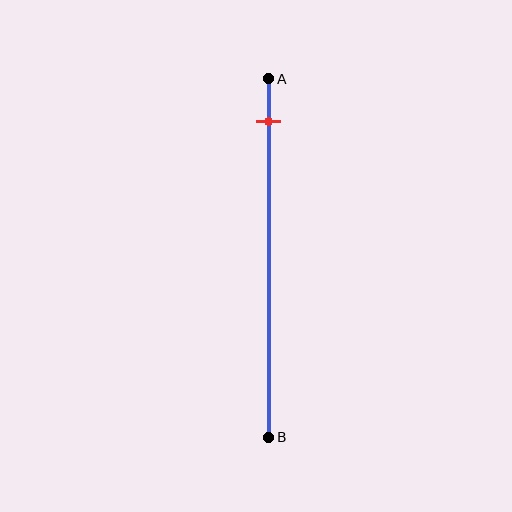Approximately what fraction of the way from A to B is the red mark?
The red mark is approximately 10% of the way from A to B.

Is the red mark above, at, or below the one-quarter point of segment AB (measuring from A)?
The red mark is above the one-quarter point of segment AB.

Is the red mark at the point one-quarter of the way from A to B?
No, the mark is at about 10% from A, not at the 25% one-quarter point.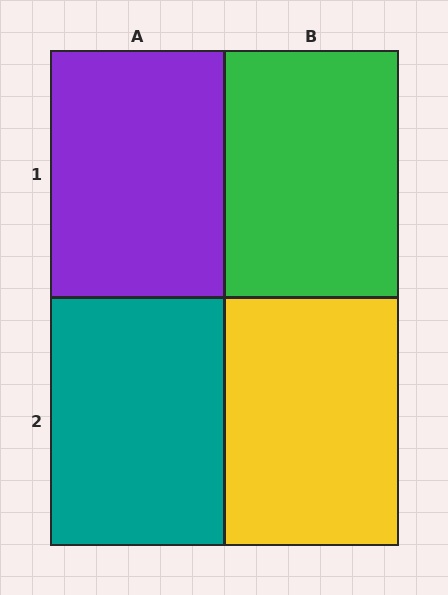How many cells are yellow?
1 cell is yellow.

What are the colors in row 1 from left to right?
Purple, green.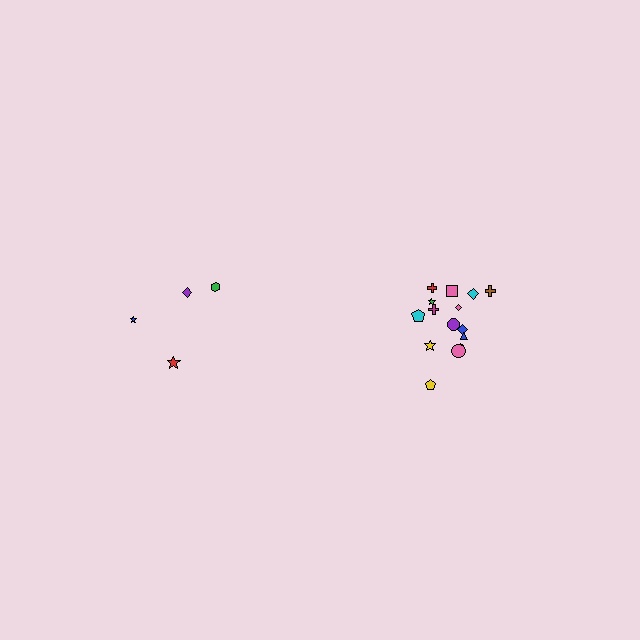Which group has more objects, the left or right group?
The right group.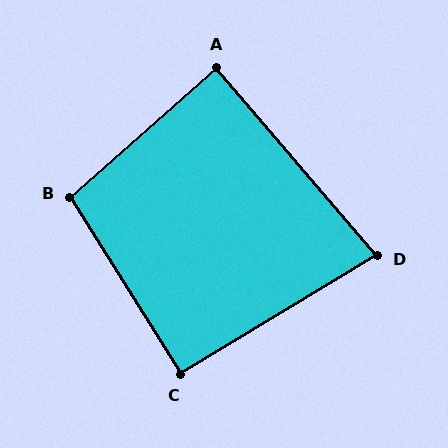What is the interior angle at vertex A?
Approximately 89 degrees (approximately right).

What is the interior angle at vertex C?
Approximately 91 degrees (approximately right).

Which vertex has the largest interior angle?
B, at approximately 99 degrees.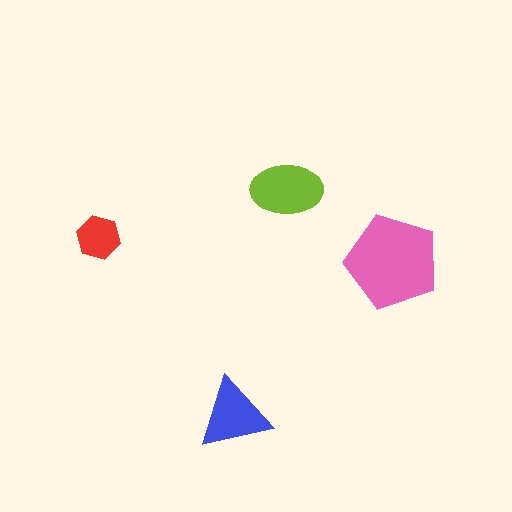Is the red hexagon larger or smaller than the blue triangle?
Smaller.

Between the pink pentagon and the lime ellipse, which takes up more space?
The pink pentagon.